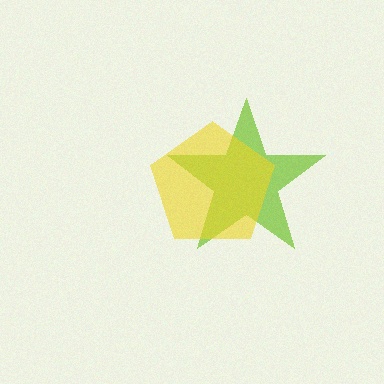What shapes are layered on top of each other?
The layered shapes are: a lime star, a yellow pentagon.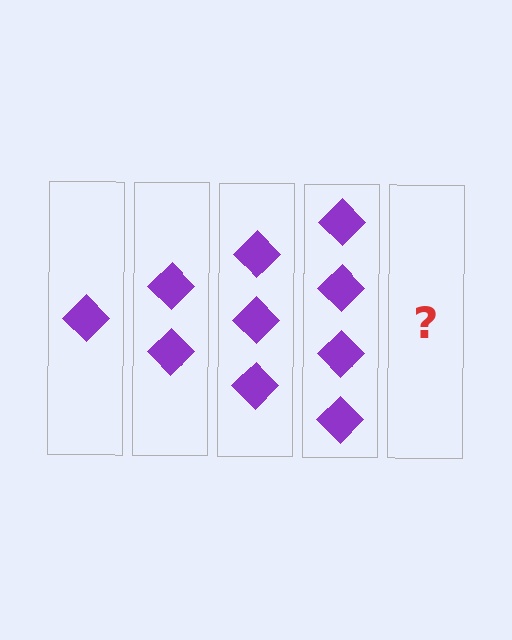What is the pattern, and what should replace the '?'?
The pattern is that each step adds one more diamond. The '?' should be 5 diamonds.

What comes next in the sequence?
The next element should be 5 diamonds.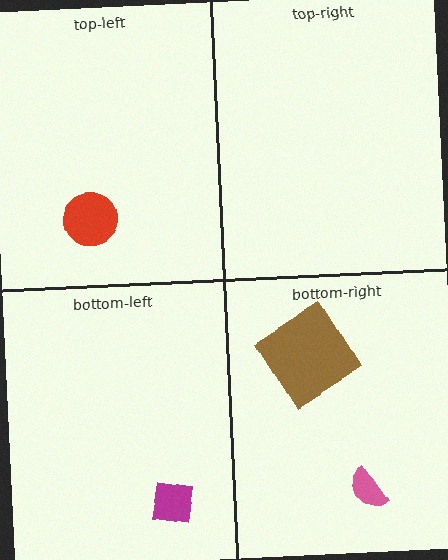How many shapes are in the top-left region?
1.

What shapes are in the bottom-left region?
The magenta square.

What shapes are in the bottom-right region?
The pink semicircle, the brown diamond.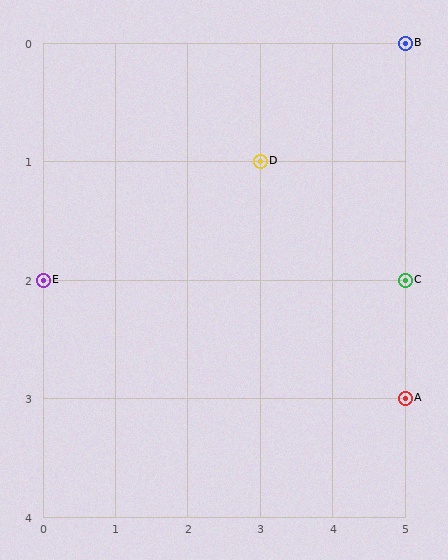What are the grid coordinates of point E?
Point E is at grid coordinates (0, 2).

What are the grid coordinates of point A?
Point A is at grid coordinates (5, 3).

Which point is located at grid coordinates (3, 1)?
Point D is at (3, 1).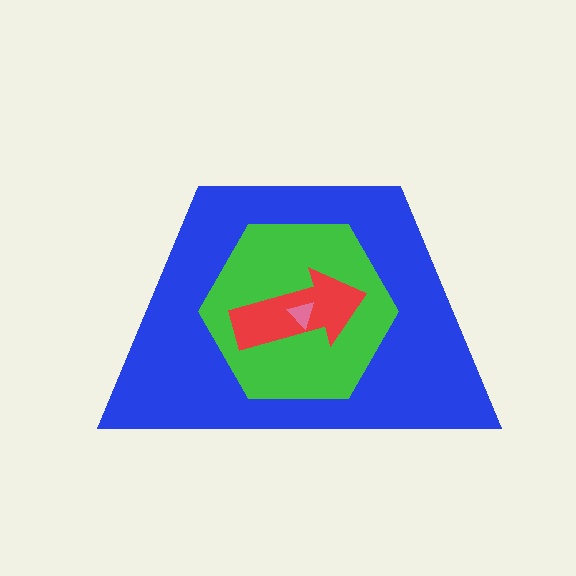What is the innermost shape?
The pink triangle.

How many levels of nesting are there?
4.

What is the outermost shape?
The blue trapezoid.